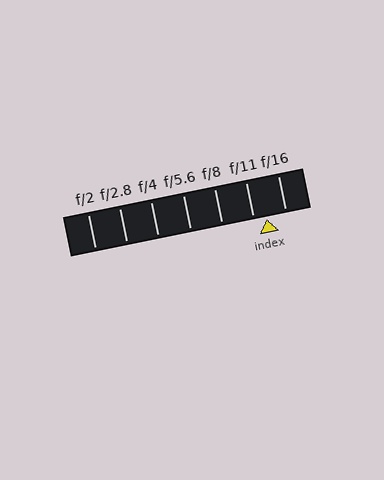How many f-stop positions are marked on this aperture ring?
There are 7 f-stop positions marked.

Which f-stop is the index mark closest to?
The index mark is closest to f/11.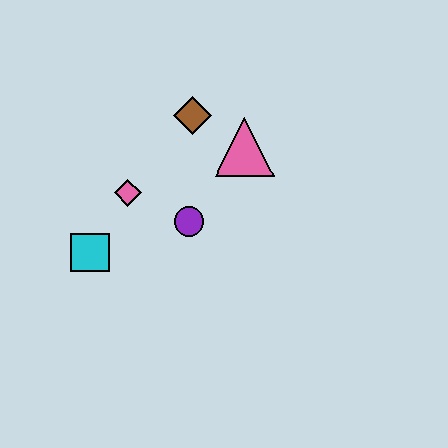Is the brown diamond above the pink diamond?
Yes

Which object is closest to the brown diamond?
The pink triangle is closest to the brown diamond.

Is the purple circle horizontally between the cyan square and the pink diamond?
No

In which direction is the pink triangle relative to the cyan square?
The pink triangle is to the right of the cyan square.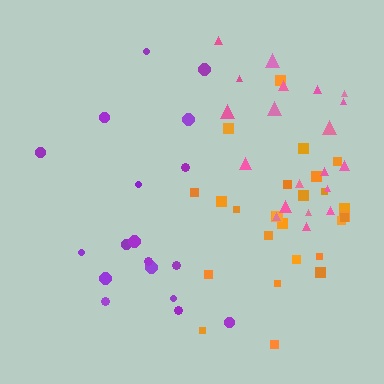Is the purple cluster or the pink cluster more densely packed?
Pink.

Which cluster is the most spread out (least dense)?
Purple.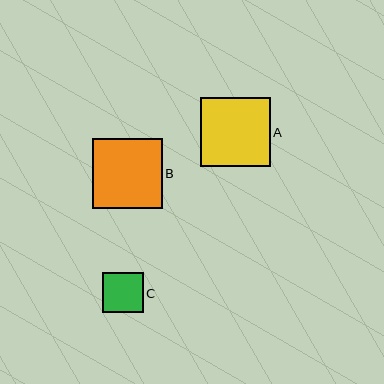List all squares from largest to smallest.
From largest to smallest: B, A, C.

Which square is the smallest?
Square C is the smallest with a size of approximately 40 pixels.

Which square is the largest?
Square B is the largest with a size of approximately 69 pixels.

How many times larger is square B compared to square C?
Square B is approximately 1.7 times the size of square C.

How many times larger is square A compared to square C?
Square A is approximately 1.7 times the size of square C.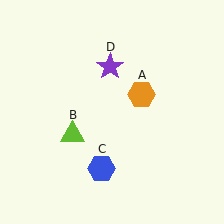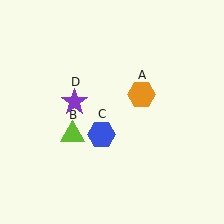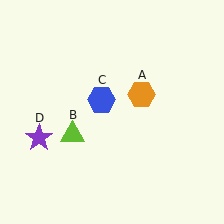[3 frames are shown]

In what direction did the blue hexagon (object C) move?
The blue hexagon (object C) moved up.